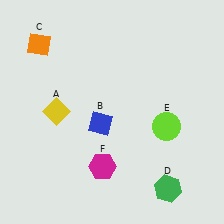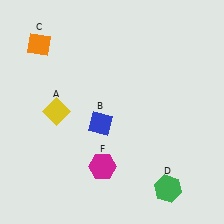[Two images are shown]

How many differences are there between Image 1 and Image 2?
There is 1 difference between the two images.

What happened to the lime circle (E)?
The lime circle (E) was removed in Image 2. It was in the bottom-right area of Image 1.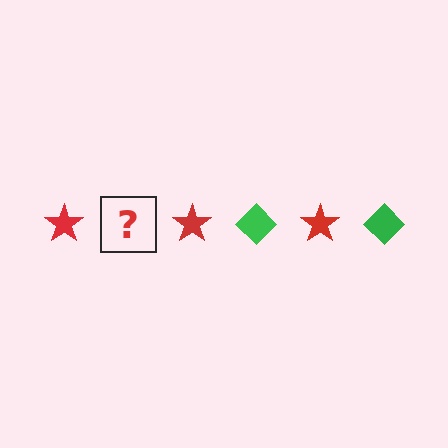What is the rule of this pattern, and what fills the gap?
The rule is that the pattern alternates between red star and green diamond. The gap should be filled with a green diamond.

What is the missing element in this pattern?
The missing element is a green diamond.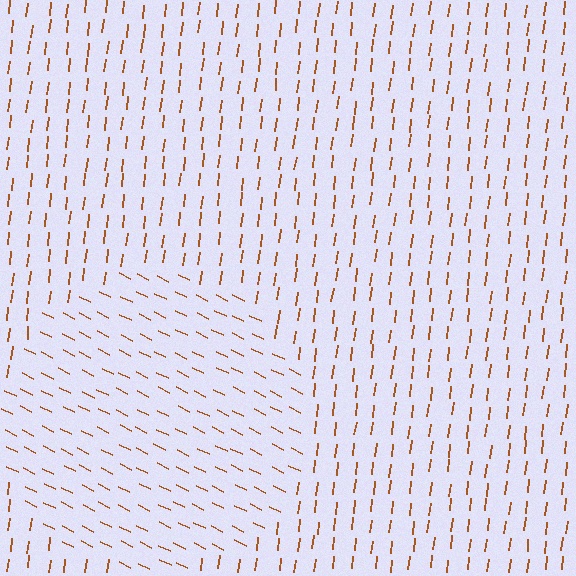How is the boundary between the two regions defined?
The boundary is defined purely by a change in line orientation (approximately 70 degrees difference). All lines are the same color and thickness.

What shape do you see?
I see a circle.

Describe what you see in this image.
The image is filled with small brown line segments. A circle region in the image has lines oriented differently from the surrounding lines, creating a visible texture boundary.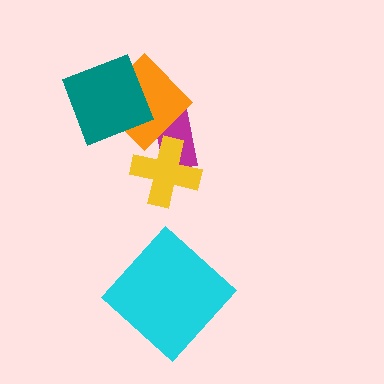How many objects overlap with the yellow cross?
2 objects overlap with the yellow cross.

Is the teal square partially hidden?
No, no other shape covers it.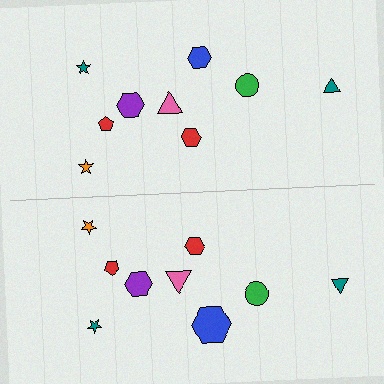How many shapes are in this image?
There are 18 shapes in this image.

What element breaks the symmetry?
The blue hexagon on the bottom side has a different size than its mirror counterpart.